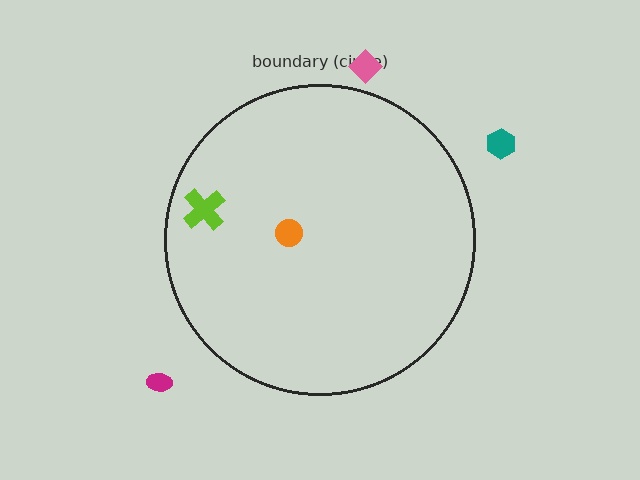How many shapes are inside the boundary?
2 inside, 3 outside.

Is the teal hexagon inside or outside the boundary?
Outside.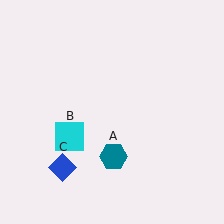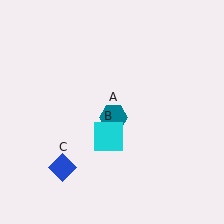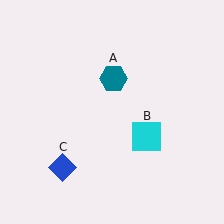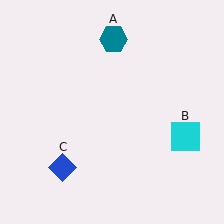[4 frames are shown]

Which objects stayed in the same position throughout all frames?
Blue diamond (object C) remained stationary.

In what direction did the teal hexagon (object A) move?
The teal hexagon (object A) moved up.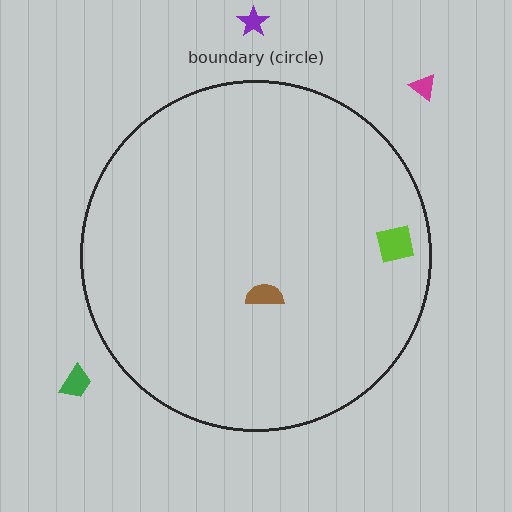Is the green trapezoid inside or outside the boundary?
Outside.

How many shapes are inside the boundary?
2 inside, 3 outside.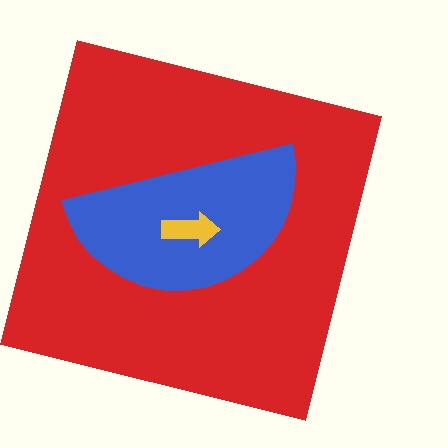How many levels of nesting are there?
3.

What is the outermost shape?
The red square.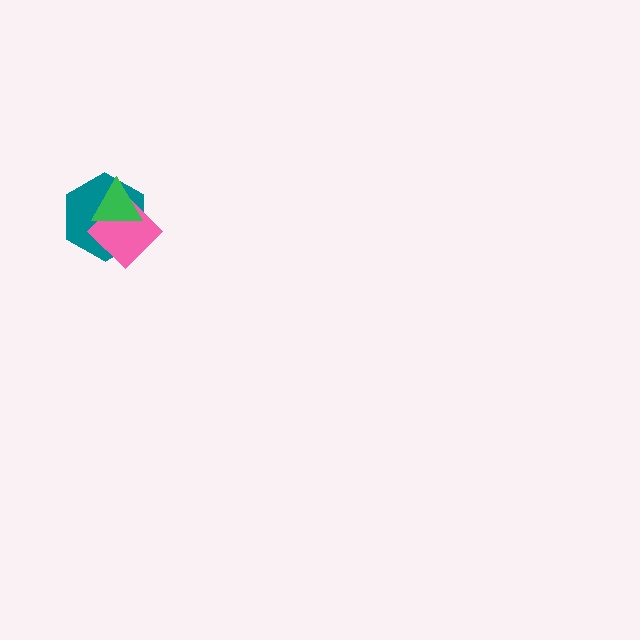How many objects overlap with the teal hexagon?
2 objects overlap with the teal hexagon.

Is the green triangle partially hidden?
No, no other shape covers it.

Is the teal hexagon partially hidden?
Yes, it is partially covered by another shape.